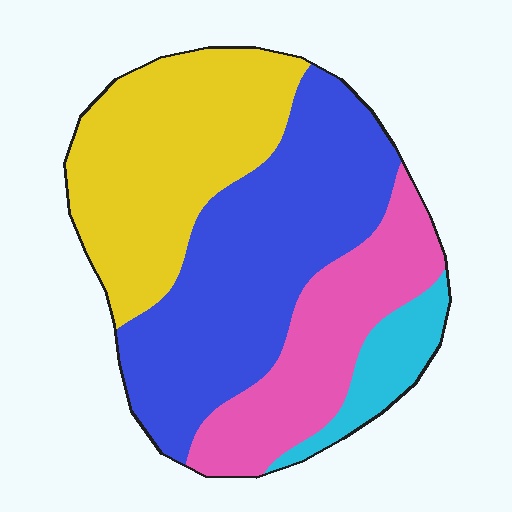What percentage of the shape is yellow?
Yellow takes up about one third (1/3) of the shape.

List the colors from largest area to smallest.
From largest to smallest: blue, yellow, pink, cyan.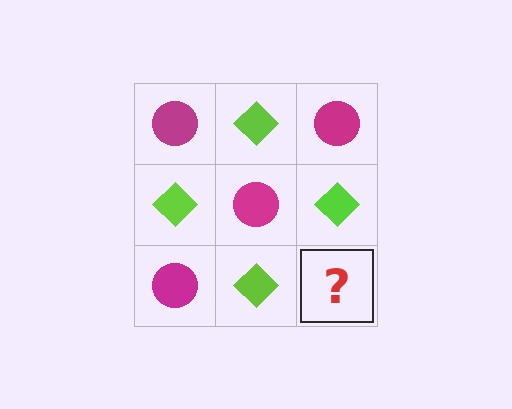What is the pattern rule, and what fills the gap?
The rule is that it alternates magenta circle and lime diamond in a checkerboard pattern. The gap should be filled with a magenta circle.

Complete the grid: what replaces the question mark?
The question mark should be replaced with a magenta circle.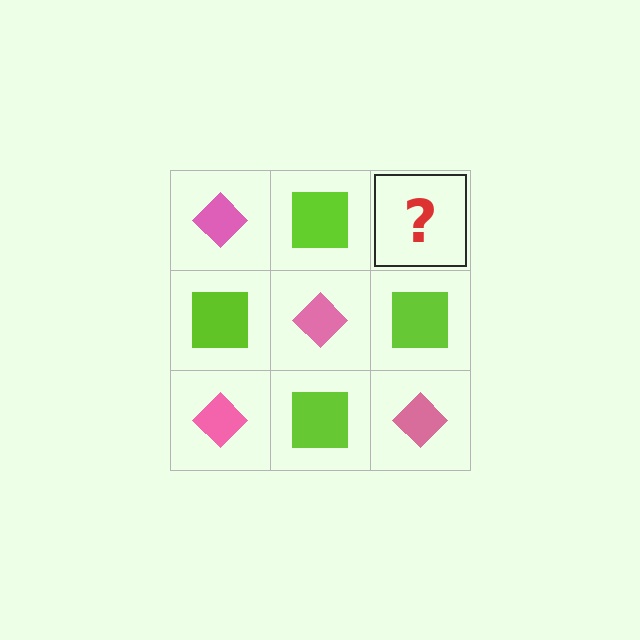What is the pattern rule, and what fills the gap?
The rule is that it alternates pink diamond and lime square in a checkerboard pattern. The gap should be filled with a pink diamond.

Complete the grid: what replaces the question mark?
The question mark should be replaced with a pink diamond.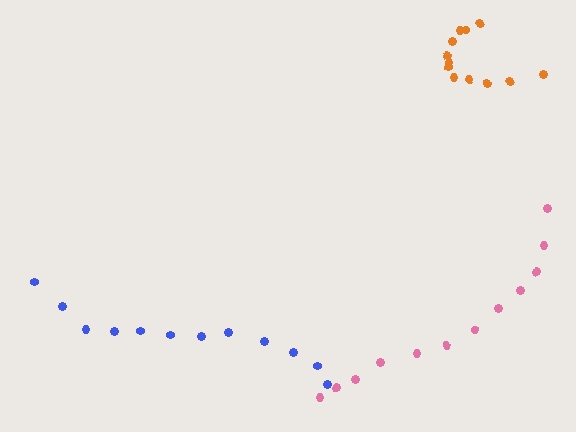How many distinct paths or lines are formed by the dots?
There are 3 distinct paths.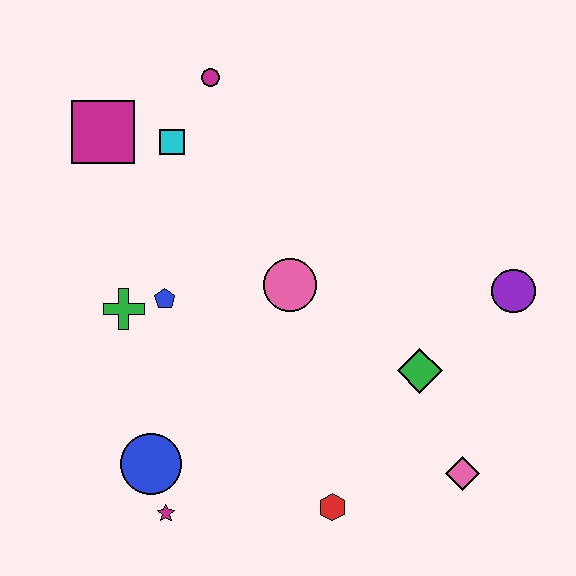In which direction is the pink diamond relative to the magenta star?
The pink diamond is to the right of the magenta star.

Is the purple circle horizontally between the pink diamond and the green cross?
No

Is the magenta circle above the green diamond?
Yes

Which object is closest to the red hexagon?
The pink diamond is closest to the red hexagon.